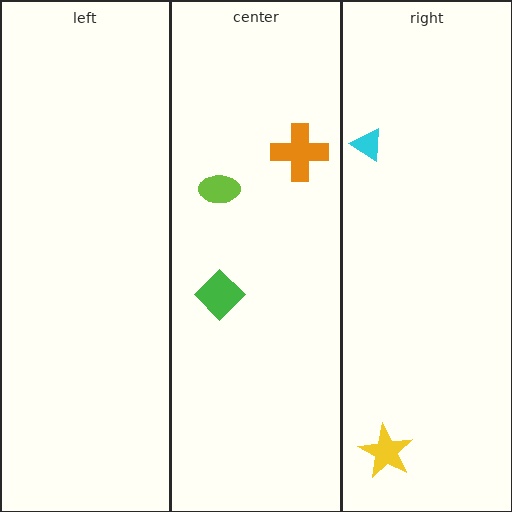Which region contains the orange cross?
The center region.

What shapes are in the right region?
The cyan triangle, the yellow star.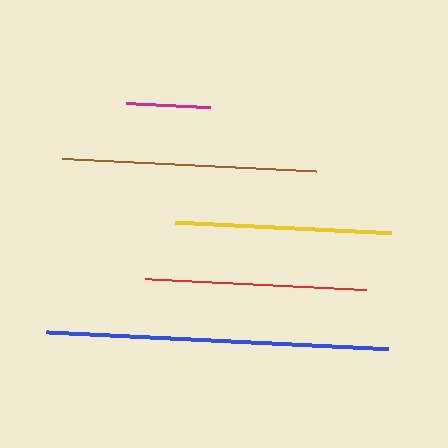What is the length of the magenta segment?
The magenta segment is approximately 84 pixels long.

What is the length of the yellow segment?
The yellow segment is approximately 216 pixels long.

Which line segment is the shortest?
The magenta line is the shortest at approximately 84 pixels.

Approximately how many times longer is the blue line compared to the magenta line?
The blue line is approximately 4.1 times the length of the magenta line.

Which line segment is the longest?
The blue line is the longest at approximately 342 pixels.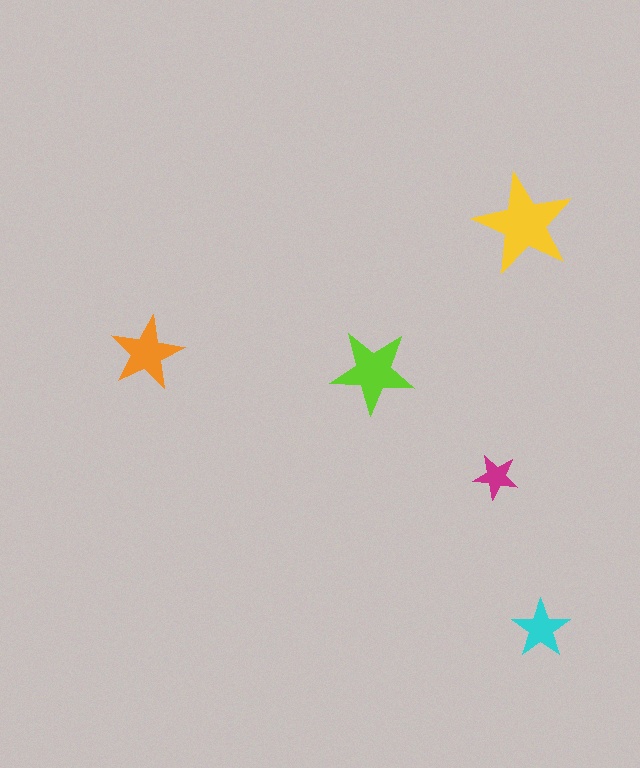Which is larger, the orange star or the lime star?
The lime one.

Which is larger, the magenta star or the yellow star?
The yellow one.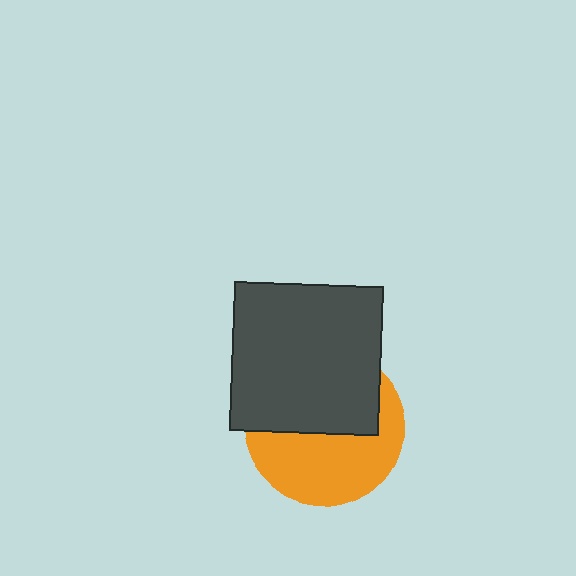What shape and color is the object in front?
The object in front is a dark gray square.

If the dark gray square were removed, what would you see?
You would see the complete orange circle.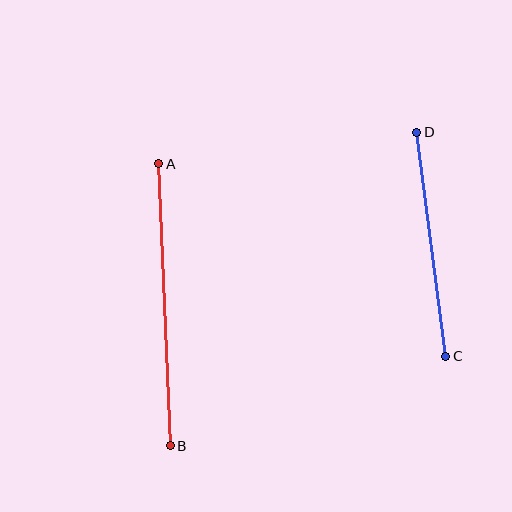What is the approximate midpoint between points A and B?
The midpoint is at approximately (164, 305) pixels.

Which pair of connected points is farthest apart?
Points A and B are farthest apart.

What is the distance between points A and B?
The distance is approximately 282 pixels.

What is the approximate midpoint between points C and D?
The midpoint is at approximately (431, 244) pixels.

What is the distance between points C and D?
The distance is approximately 226 pixels.